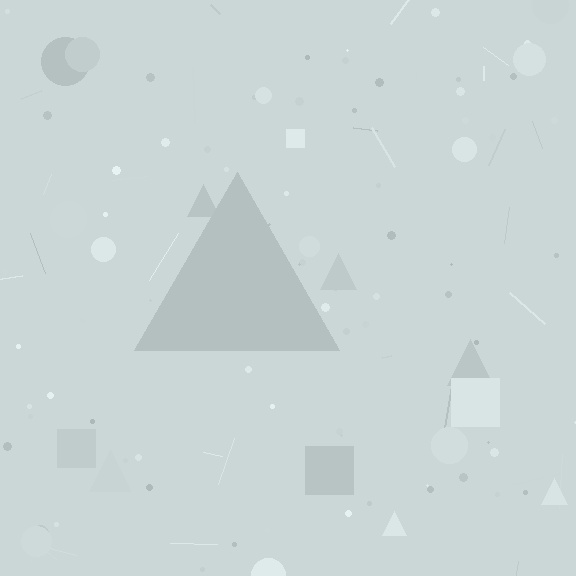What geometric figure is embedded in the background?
A triangle is embedded in the background.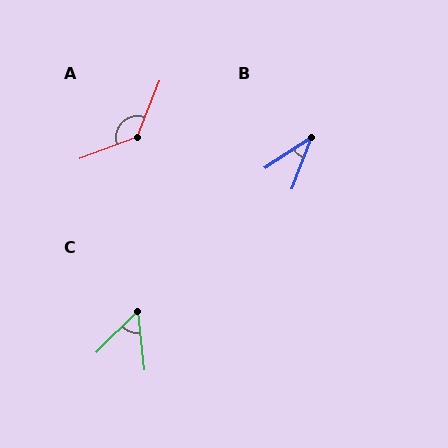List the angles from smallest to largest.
B (35°), C (51°), A (132°).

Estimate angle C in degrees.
Approximately 51 degrees.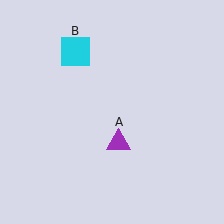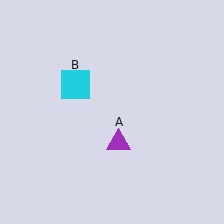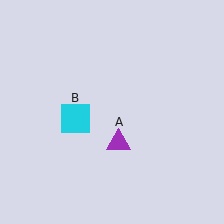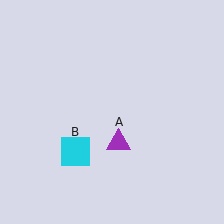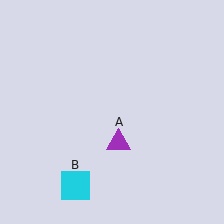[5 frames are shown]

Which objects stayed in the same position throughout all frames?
Purple triangle (object A) remained stationary.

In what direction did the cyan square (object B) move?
The cyan square (object B) moved down.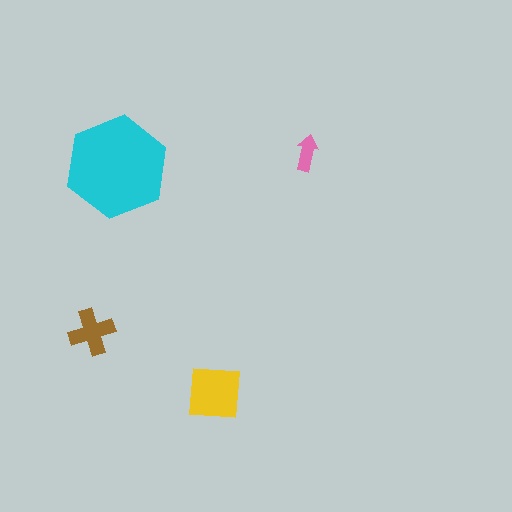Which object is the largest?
The cyan hexagon.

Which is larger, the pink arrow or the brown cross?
The brown cross.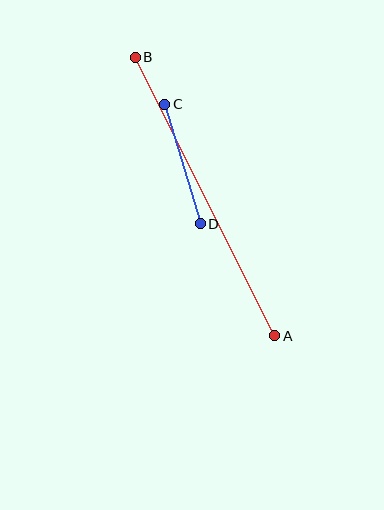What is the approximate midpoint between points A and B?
The midpoint is at approximately (205, 197) pixels.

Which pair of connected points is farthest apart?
Points A and B are farthest apart.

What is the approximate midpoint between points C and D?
The midpoint is at approximately (183, 164) pixels.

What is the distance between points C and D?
The distance is approximately 125 pixels.